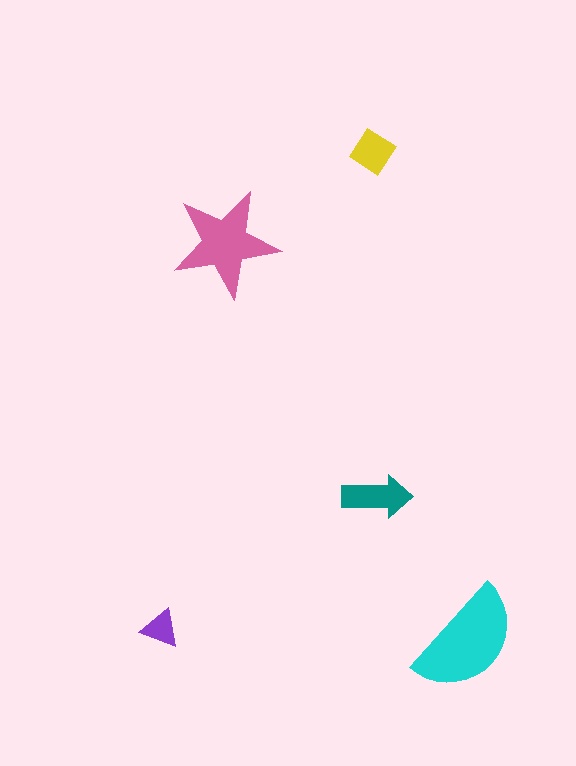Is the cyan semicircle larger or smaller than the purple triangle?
Larger.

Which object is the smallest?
The purple triangle.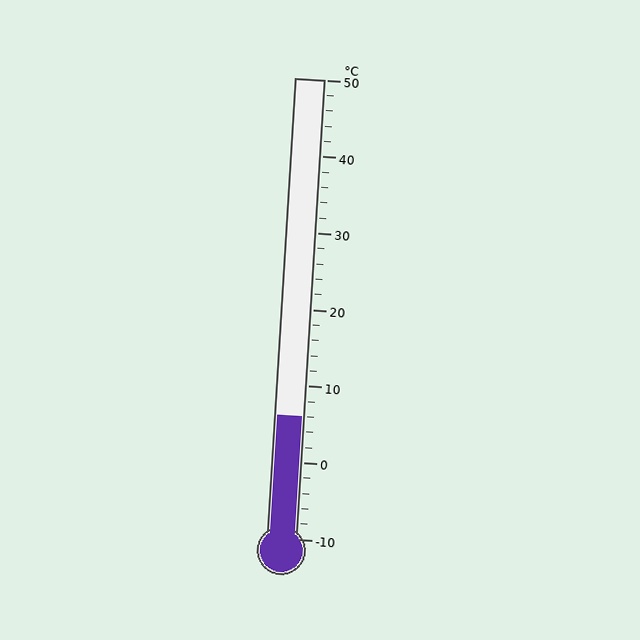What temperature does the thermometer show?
The thermometer shows approximately 6°C.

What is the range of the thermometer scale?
The thermometer scale ranges from -10°C to 50°C.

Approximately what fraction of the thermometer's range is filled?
The thermometer is filled to approximately 25% of its range.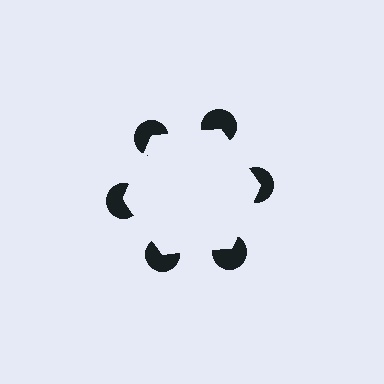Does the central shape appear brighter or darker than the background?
It typically appears slightly brighter than the background, even though no actual brightness change is drawn.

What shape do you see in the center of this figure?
An illusory hexagon — its edges are inferred from the aligned wedge cuts in the pac-man discs, not physically drawn.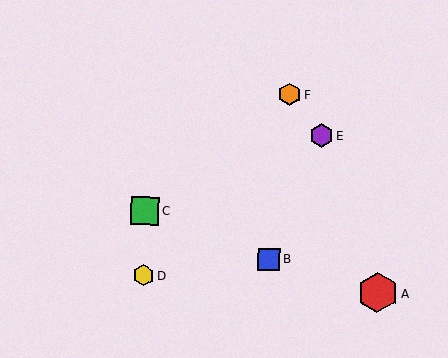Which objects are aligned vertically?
Objects C, D are aligned vertically.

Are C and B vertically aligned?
No, C is at x≈145 and B is at x≈269.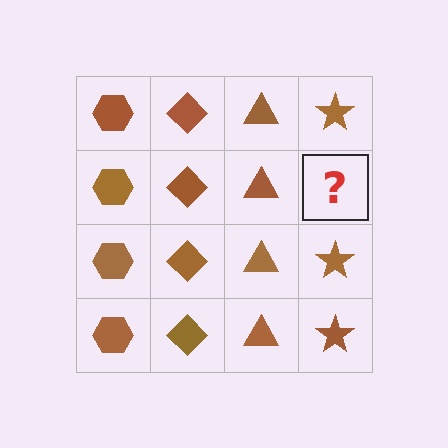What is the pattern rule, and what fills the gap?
The rule is that each column has a consistent shape. The gap should be filled with a brown star.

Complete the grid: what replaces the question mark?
The question mark should be replaced with a brown star.